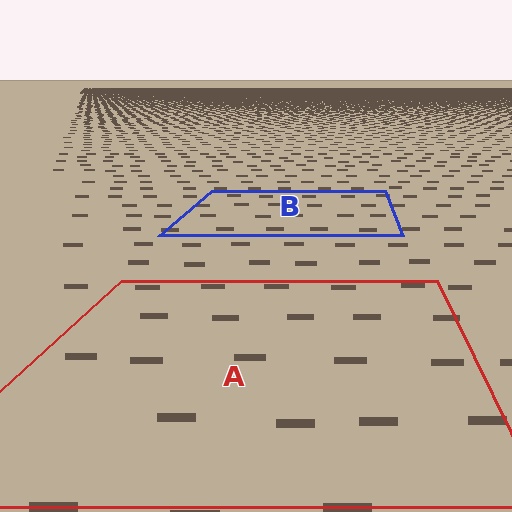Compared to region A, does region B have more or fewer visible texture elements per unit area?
Region B has more texture elements per unit area — they are packed more densely because it is farther away.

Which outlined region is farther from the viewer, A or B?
Region B is farther from the viewer — the texture elements inside it appear smaller and more densely packed.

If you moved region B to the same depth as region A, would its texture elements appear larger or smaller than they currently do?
They would appear larger. At a closer depth, the same texture elements are projected at a bigger on-screen size.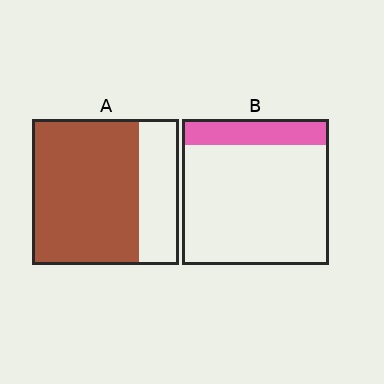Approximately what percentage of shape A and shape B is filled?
A is approximately 75% and B is approximately 20%.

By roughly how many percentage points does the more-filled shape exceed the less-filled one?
By roughly 55 percentage points (A over B).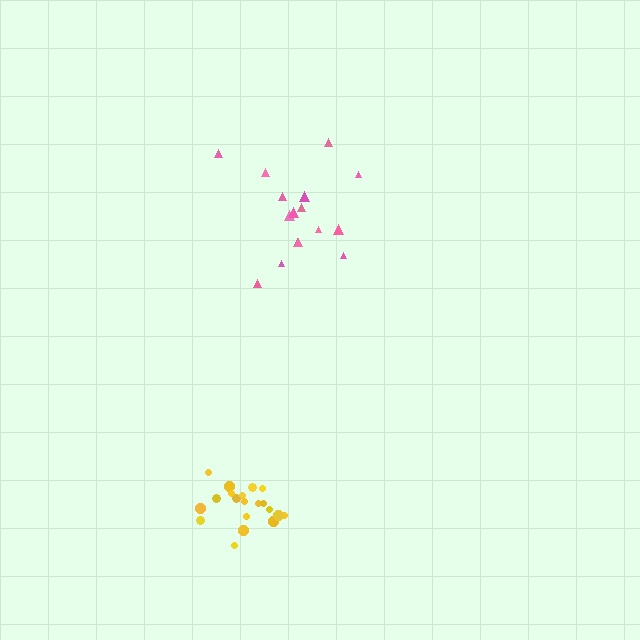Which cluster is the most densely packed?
Yellow.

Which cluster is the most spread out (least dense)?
Pink.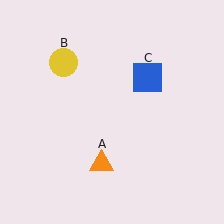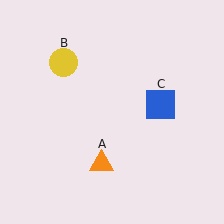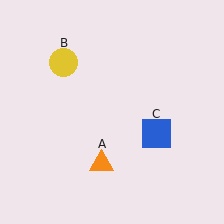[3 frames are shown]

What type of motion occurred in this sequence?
The blue square (object C) rotated clockwise around the center of the scene.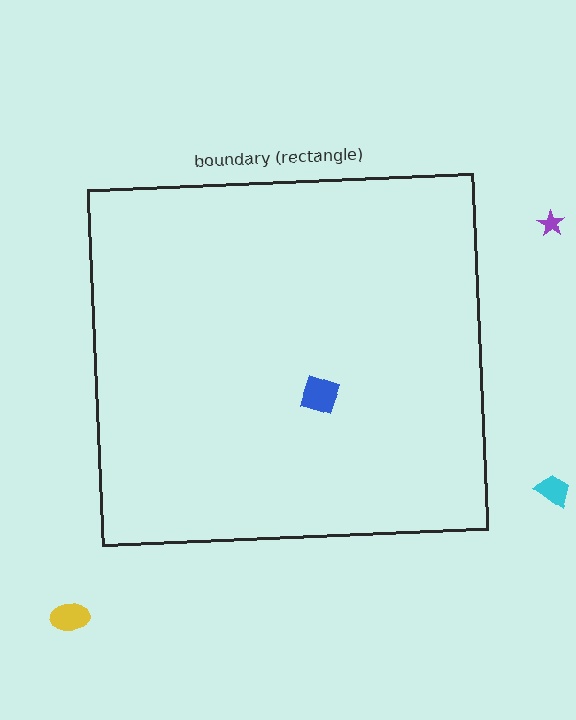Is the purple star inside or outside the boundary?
Outside.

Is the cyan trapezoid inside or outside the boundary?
Outside.